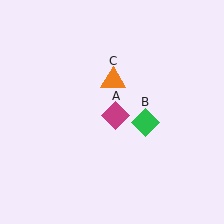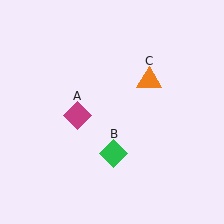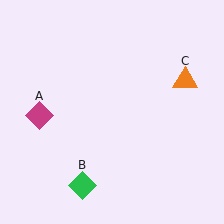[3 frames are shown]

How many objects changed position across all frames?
3 objects changed position: magenta diamond (object A), green diamond (object B), orange triangle (object C).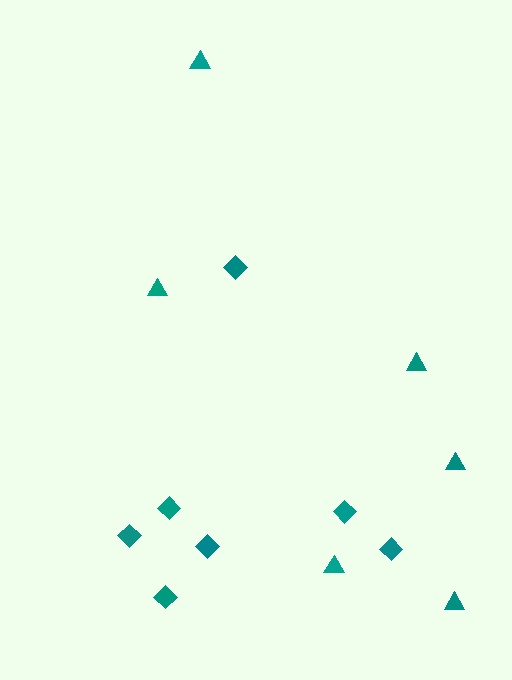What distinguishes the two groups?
There are 2 groups: one group of triangles (6) and one group of diamonds (7).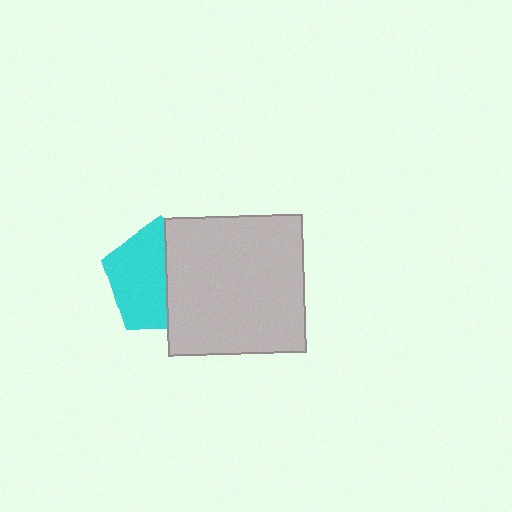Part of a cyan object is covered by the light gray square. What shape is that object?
It is a pentagon.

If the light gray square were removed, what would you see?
You would see the complete cyan pentagon.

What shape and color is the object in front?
The object in front is a light gray square.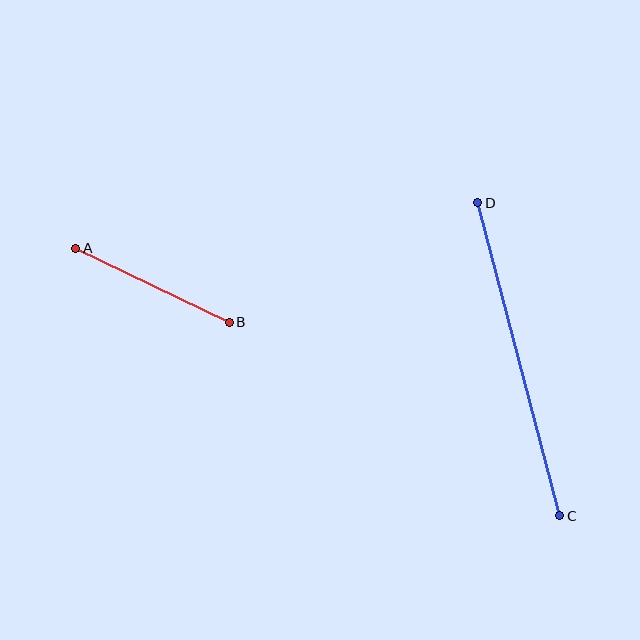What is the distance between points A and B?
The distance is approximately 171 pixels.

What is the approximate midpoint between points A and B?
The midpoint is at approximately (152, 285) pixels.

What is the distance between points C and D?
The distance is approximately 323 pixels.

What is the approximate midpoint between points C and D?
The midpoint is at approximately (519, 359) pixels.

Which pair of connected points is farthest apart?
Points C and D are farthest apart.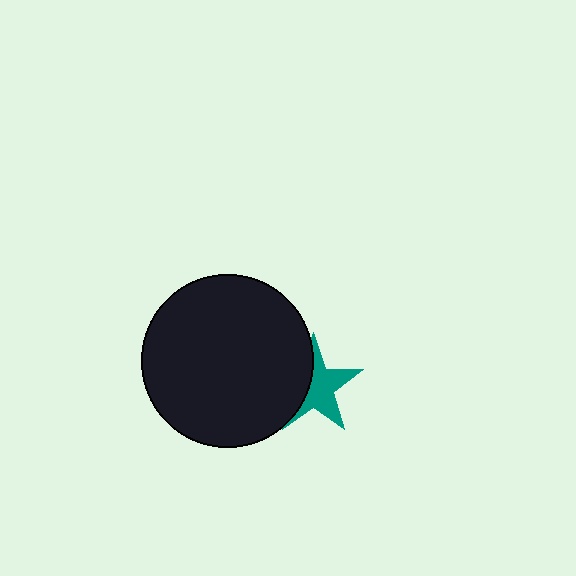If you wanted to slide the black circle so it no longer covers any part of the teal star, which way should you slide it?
Slide it left — that is the most direct way to separate the two shapes.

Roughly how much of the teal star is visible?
About half of it is visible (roughly 60%).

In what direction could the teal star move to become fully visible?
The teal star could move right. That would shift it out from behind the black circle entirely.